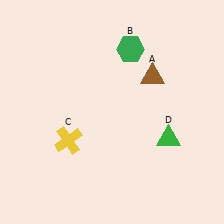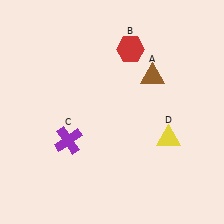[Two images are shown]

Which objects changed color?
B changed from green to red. C changed from yellow to purple. D changed from green to yellow.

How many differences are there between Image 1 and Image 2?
There are 3 differences between the two images.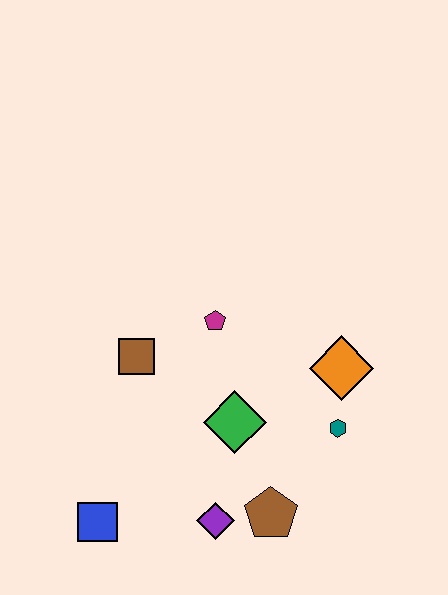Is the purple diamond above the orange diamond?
No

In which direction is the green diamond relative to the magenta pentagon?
The green diamond is below the magenta pentagon.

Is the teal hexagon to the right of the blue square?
Yes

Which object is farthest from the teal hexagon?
The blue square is farthest from the teal hexagon.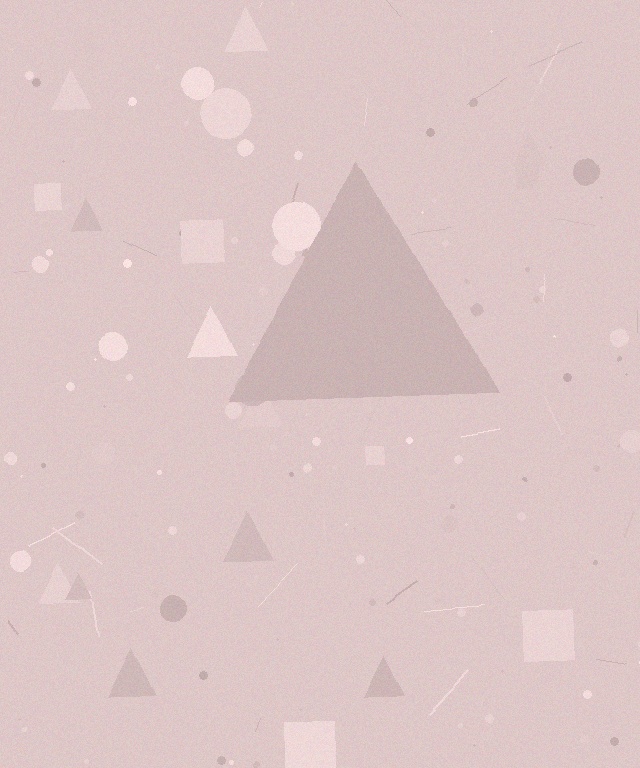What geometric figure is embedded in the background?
A triangle is embedded in the background.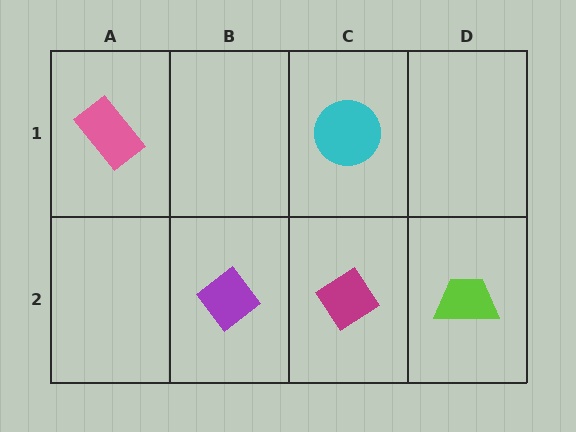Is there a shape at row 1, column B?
No, that cell is empty.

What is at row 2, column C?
A magenta diamond.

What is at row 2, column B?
A purple diamond.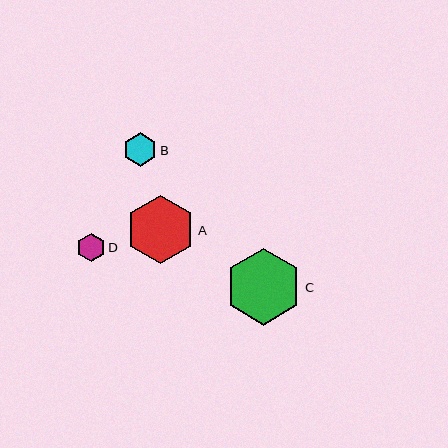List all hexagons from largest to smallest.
From largest to smallest: C, A, B, D.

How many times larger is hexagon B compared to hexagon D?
Hexagon B is approximately 1.2 times the size of hexagon D.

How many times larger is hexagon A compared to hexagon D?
Hexagon A is approximately 2.4 times the size of hexagon D.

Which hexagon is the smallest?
Hexagon D is the smallest with a size of approximately 28 pixels.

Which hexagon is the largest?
Hexagon C is the largest with a size of approximately 77 pixels.